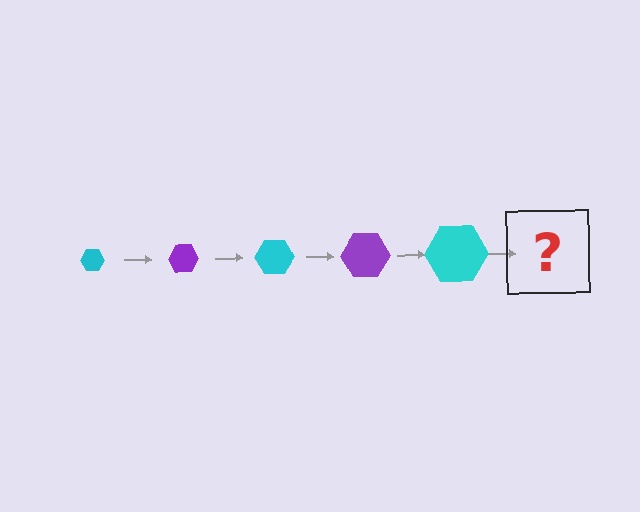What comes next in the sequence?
The next element should be a purple hexagon, larger than the previous one.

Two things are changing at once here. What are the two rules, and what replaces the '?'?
The two rules are that the hexagon grows larger each step and the color cycles through cyan and purple. The '?' should be a purple hexagon, larger than the previous one.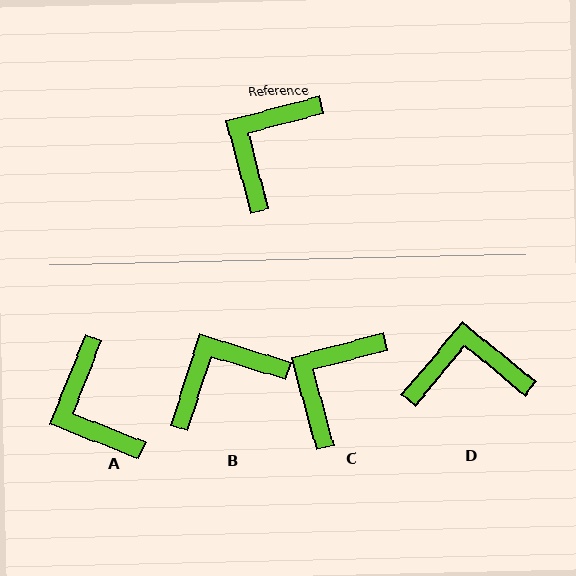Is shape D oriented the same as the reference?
No, it is off by about 54 degrees.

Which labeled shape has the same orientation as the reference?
C.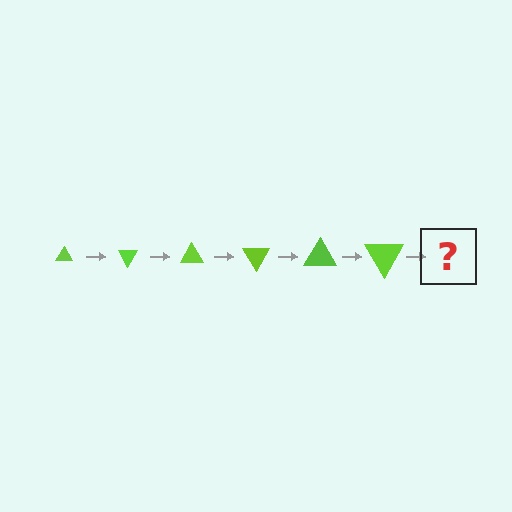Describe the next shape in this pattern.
It should be a triangle, larger than the previous one and rotated 360 degrees from the start.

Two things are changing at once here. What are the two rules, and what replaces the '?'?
The two rules are that the triangle grows larger each step and it rotates 60 degrees each step. The '?' should be a triangle, larger than the previous one and rotated 360 degrees from the start.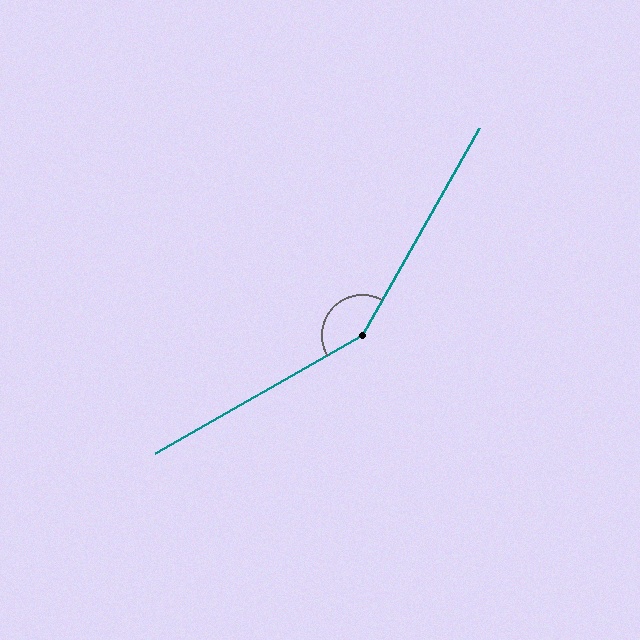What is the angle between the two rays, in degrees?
Approximately 149 degrees.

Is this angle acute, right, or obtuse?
It is obtuse.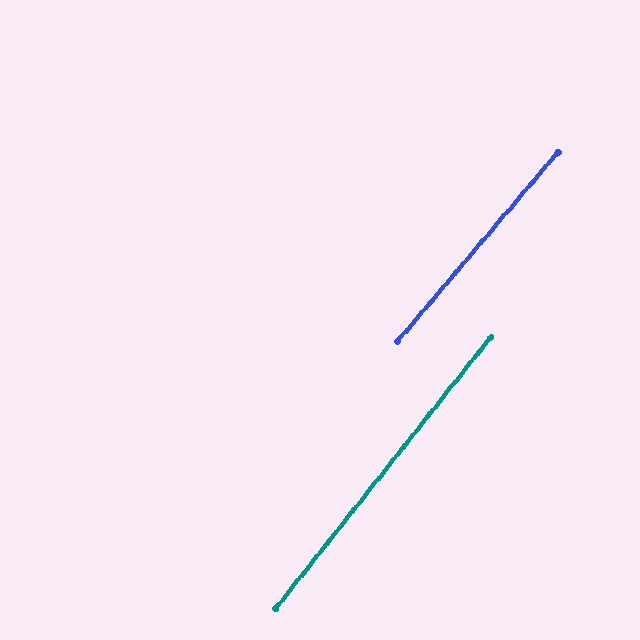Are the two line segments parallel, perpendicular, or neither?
Parallel — their directions differ by only 1.8°.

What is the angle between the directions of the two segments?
Approximately 2 degrees.